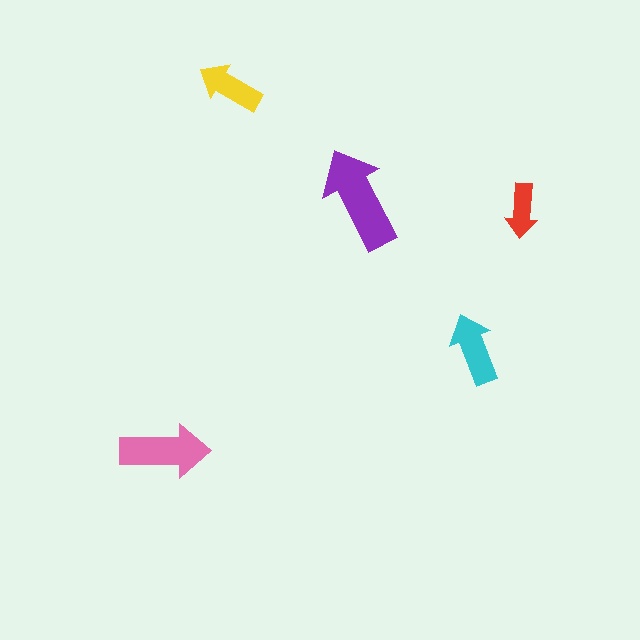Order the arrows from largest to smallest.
the purple one, the pink one, the cyan one, the yellow one, the red one.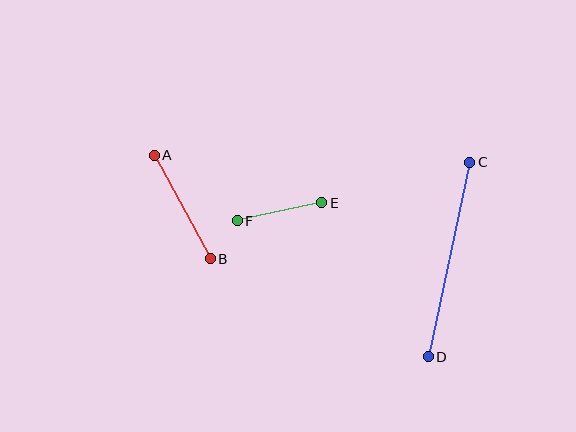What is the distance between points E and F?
The distance is approximately 87 pixels.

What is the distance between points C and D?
The distance is approximately 199 pixels.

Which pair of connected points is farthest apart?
Points C and D are farthest apart.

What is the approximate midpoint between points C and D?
The midpoint is at approximately (449, 260) pixels.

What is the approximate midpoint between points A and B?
The midpoint is at approximately (182, 207) pixels.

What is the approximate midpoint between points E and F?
The midpoint is at approximately (279, 212) pixels.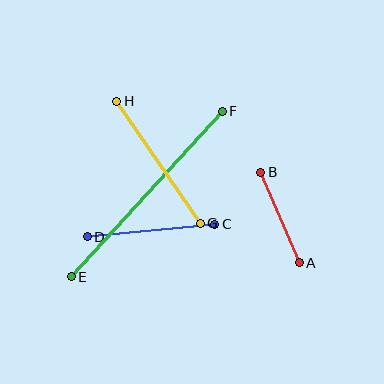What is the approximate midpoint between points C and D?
The midpoint is at approximately (151, 231) pixels.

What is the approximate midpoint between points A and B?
The midpoint is at approximately (280, 217) pixels.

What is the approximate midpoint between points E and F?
The midpoint is at approximately (147, 194) pixels.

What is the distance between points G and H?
The distance is approximately 148 pixels.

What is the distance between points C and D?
The distance is approximately 128 pixels.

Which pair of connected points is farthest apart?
Points E and F are farthest apart.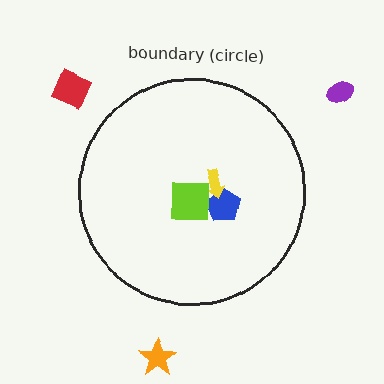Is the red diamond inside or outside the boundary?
Outside.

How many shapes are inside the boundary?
3 inside, 3 outside.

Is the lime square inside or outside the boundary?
Inside.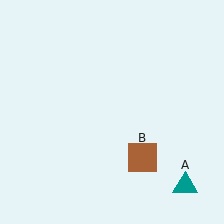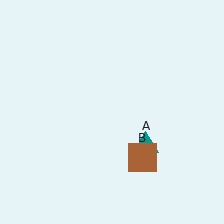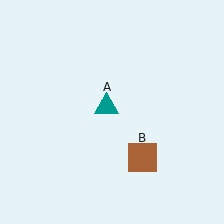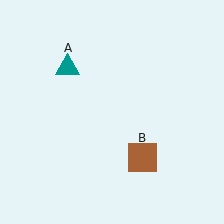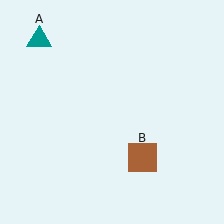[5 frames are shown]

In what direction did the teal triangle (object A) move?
The teal triangle (object A) moved up and to the left.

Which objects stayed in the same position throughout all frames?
Brown square (object B) remained stationary.